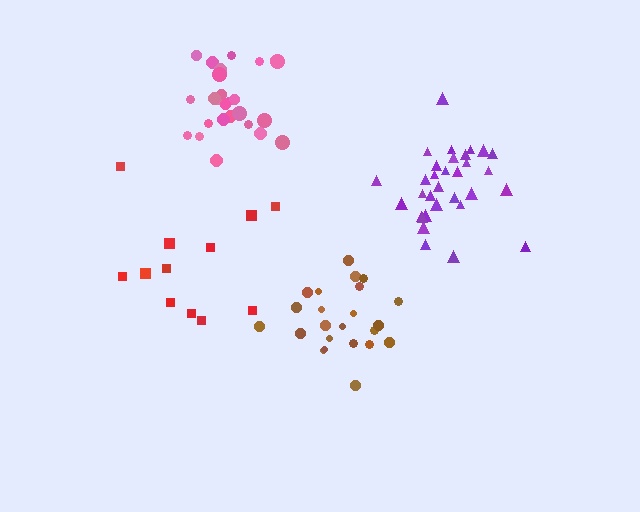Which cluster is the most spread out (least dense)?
Red.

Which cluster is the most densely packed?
Pink.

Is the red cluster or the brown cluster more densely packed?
Brown.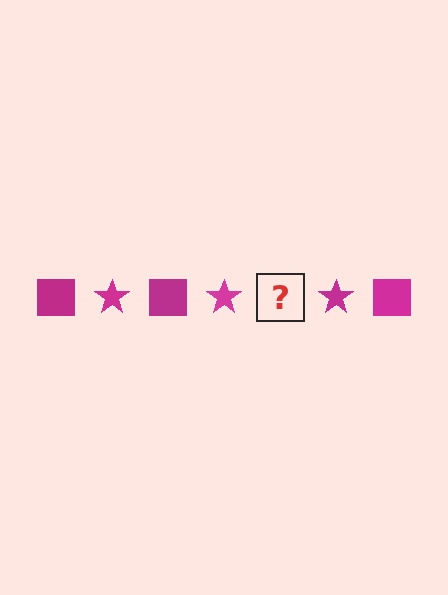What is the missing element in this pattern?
The missing element is a magenta square.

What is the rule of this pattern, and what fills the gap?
The rule is that the pattern cycles through square, star shapes in magenta. The gap should be filled with a magenta square.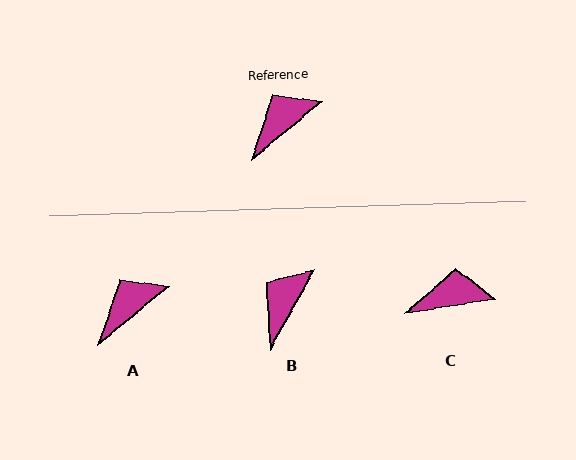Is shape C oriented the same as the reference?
No, it is off by about 30 degrees.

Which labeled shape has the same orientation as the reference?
A.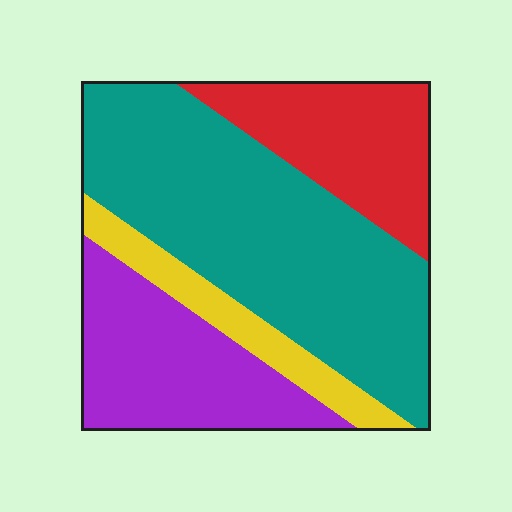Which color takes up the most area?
Teal, at roughly 45%.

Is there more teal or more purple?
Teal.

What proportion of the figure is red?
Red takes up about one fifth (1/5) of the figure.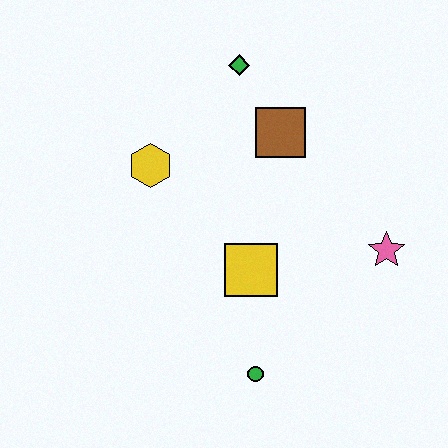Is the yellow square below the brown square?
Yes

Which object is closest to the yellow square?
The green circle is closest to the yellow square.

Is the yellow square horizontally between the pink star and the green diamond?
Yes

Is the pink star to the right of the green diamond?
Yes